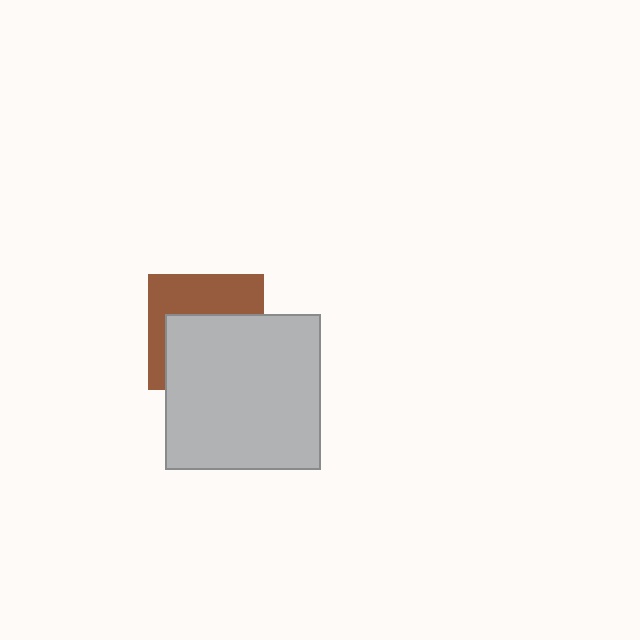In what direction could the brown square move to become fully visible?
The brown square could move up. That would shift it out from behind the light gray square entirely.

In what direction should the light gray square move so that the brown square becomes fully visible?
The light gray square should move down. That is the shortest direction to clear the overlap and leave the brown square fully visible.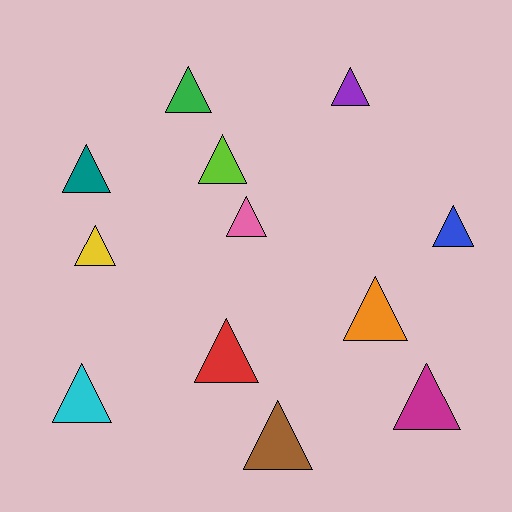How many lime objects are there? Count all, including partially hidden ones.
There is 1 lime object.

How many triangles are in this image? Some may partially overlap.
There are 12 triangles.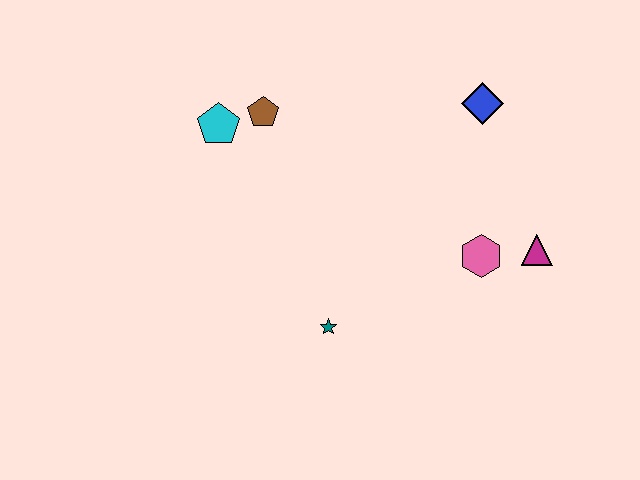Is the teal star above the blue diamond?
No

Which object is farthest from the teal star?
The blue diamond is farthest from the teal star.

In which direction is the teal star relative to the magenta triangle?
The teal star is to the left of the magenta triangle.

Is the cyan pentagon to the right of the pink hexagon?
No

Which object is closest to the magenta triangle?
The pink hexagon is closest to the magenta triangle.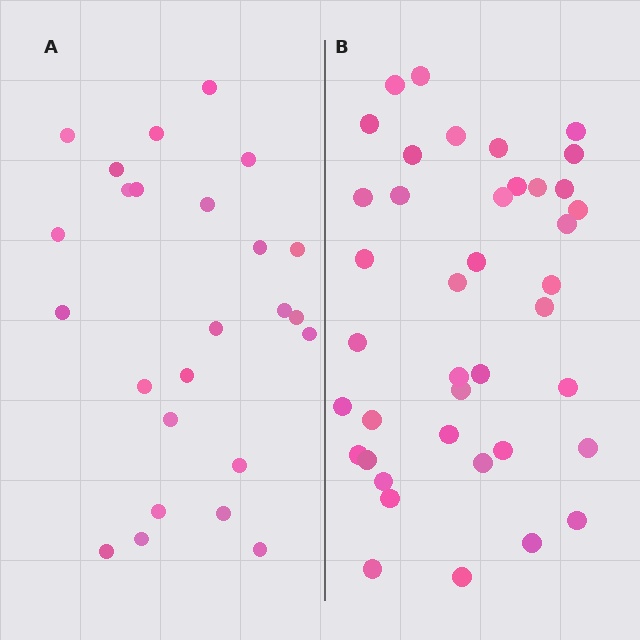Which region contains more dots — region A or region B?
Region B (the right region) has more dots.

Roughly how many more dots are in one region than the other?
Region B has approximately 15 more dots than region A.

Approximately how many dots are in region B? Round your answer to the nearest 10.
About 40 dots.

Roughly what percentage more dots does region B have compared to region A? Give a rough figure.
About 60% more.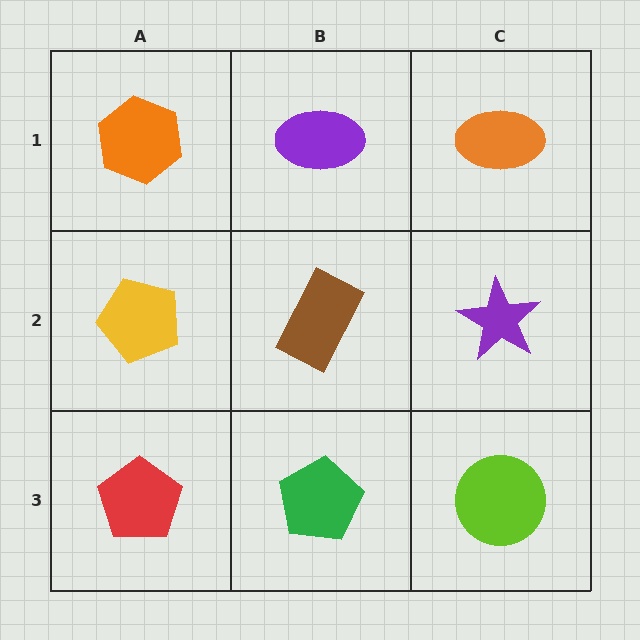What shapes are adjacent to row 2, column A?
An orange hexagon (row 1, column A), a red pentagon (row 3, column A), a brown rectangle (row 2, column B).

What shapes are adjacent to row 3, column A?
A yellow pentagon (row 2, column A), a green pentagon (row 3, column B).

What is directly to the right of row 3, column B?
A lime circle.